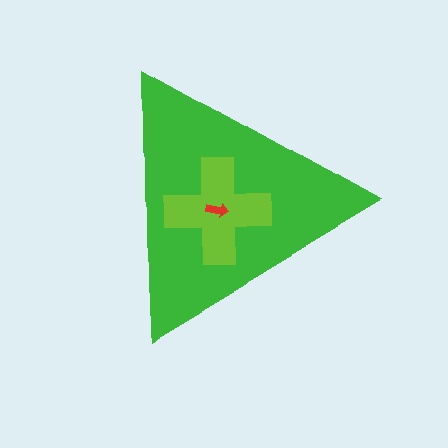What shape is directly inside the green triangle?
The lime cross.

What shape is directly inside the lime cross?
The red arrow.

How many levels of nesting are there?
3.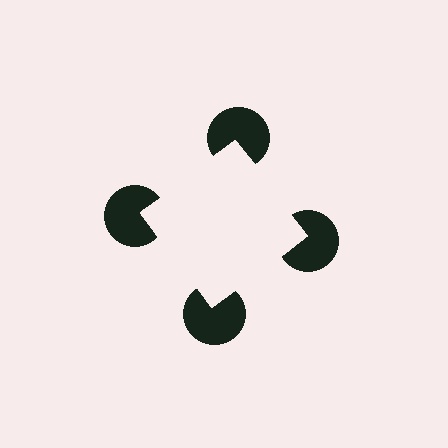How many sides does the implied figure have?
4 sides.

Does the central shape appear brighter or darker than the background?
It typically appears slightly brighter than the background, even though no actual brightness change is drawn.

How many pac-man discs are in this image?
There are 4 — one at each vertex of the illusory square.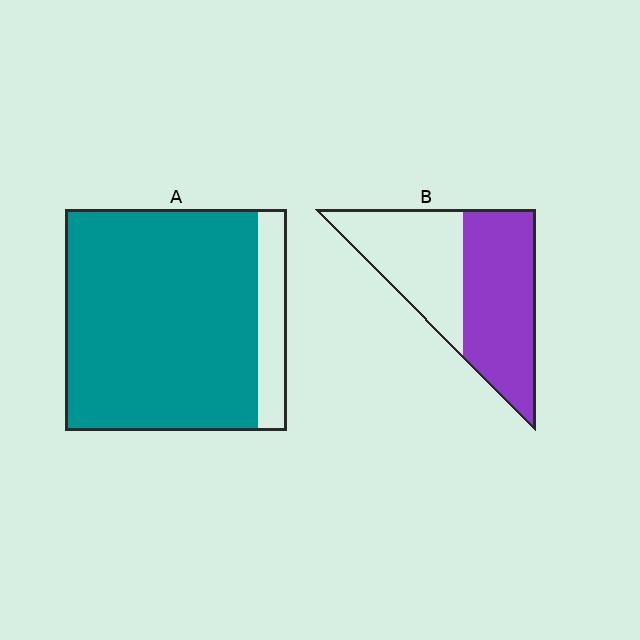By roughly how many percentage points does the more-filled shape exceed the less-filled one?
By roughly 30 percentage points (A over B).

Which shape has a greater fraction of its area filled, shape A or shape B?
Shape A.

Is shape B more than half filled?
Yes.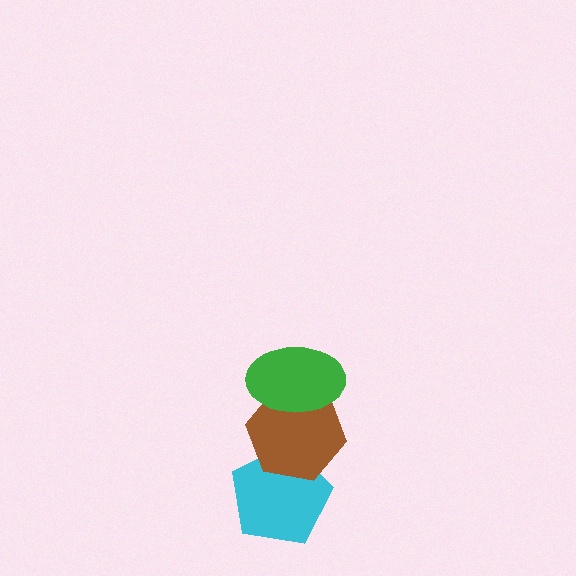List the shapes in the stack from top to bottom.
From top to bottom: the green ellipse, the brown hexagon, the cyan pentagon.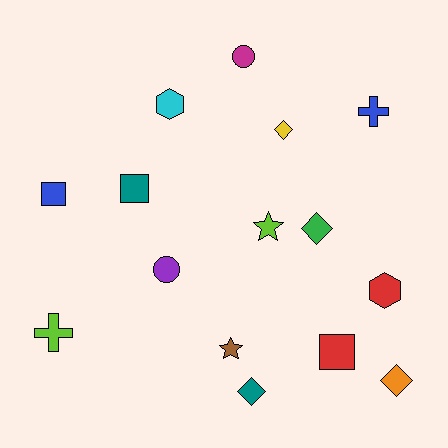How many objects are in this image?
There are 15 objects.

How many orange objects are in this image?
There is 1 orange object.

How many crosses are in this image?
There are 2 crosses.